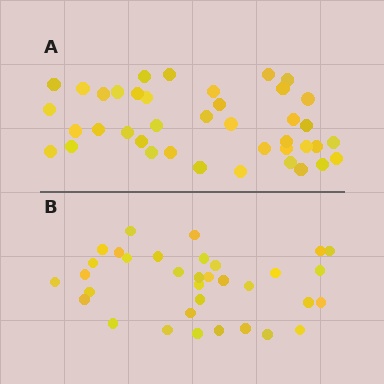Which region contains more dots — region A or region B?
Region A (the top region) has more dots.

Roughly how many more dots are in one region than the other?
Region A has about 6 more dots than region B.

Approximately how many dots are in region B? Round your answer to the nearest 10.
About 30 dots. (The exact count is 34, which rounds to 30.)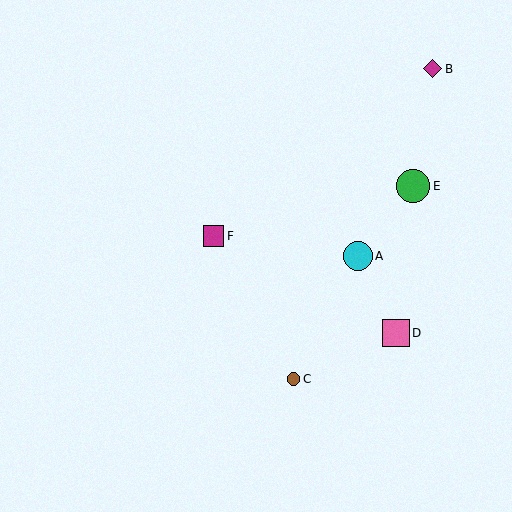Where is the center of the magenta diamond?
The center of the magenta diamond is at (433, 69).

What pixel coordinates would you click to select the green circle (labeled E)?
Click at (413, 186) to select the green circle E.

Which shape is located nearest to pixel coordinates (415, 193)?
The green circle (labeled E) at (413, 186) is nearest to that location.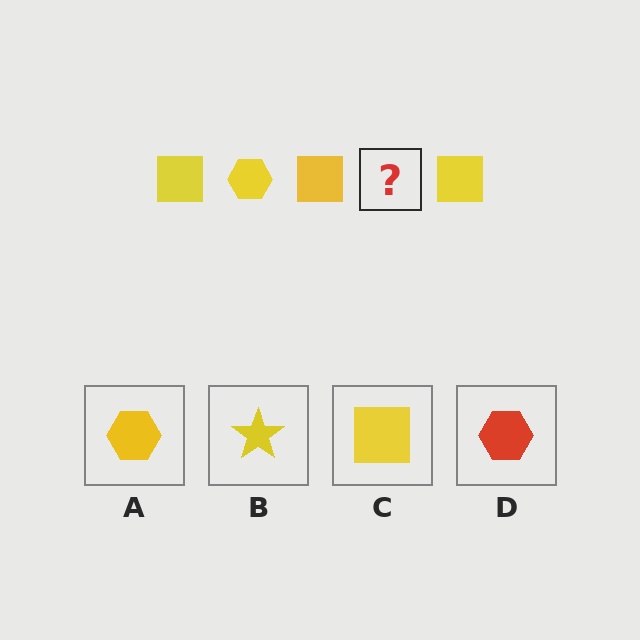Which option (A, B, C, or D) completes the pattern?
A.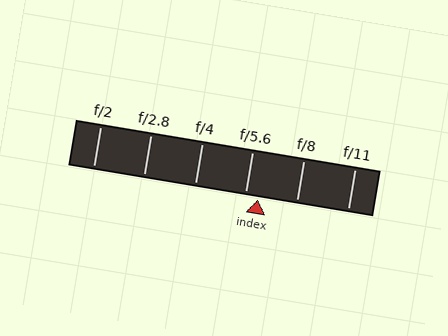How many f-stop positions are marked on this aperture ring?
There are 6 f-stop positions marked.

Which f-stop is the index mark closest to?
The index mark is closest to f/5.6.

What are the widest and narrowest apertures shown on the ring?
The widest aperture shown is f/2 and the narrowest is f/11.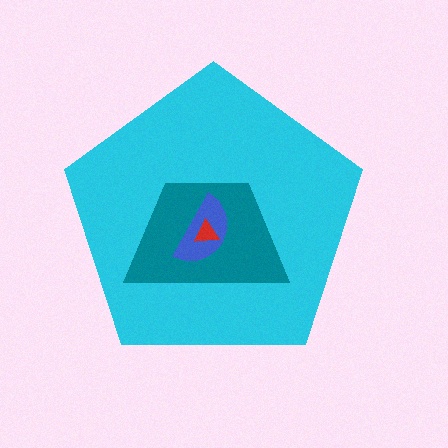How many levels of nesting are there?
4.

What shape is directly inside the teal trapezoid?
The blue semicircle.